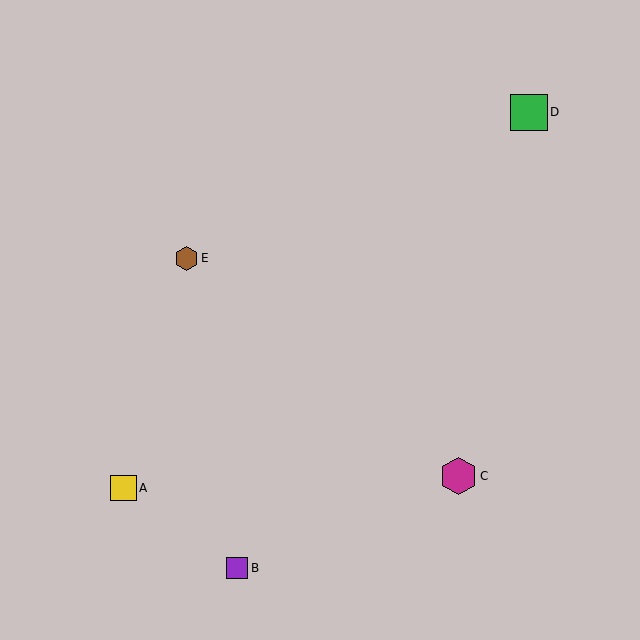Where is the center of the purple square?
The center of the purple square is at (237, 568).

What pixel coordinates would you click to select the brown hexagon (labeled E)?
Click at (186, 258) to select the brown hexagon E.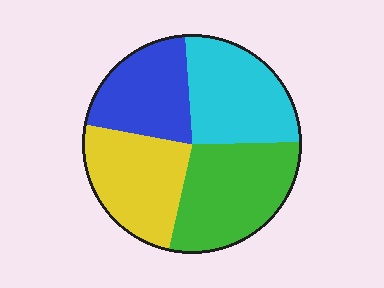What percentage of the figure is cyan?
Cyan covers roughly 25% of the figure.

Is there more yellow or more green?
Green.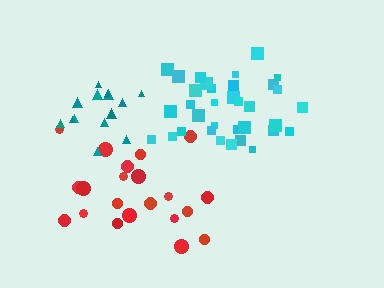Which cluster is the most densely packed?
Teal.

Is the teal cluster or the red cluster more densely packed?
Teal.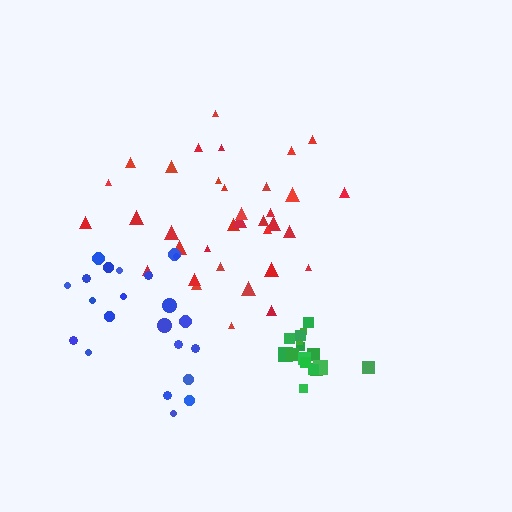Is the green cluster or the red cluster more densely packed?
Green.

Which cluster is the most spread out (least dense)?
Blue.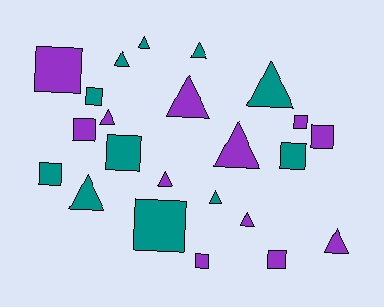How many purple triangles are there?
There are 6 purple triangles.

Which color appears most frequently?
Purple, with 12 objects.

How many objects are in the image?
There are 23 objects.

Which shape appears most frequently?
Triangle, with 12 objects.